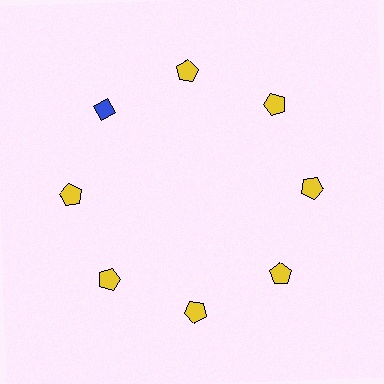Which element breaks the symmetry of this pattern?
The blue diamond at roughly the 10 o'clock position breaks the symmetry. All other shapes are yellow pentagons.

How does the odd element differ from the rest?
It differs in both color (blue instead of yellow) and shape (diamond instead of pentagon).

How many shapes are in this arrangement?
There are 8 shapes arranged in a ring pattern.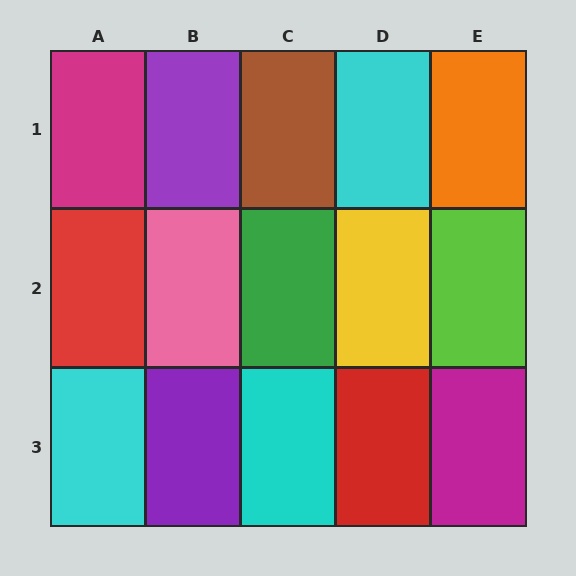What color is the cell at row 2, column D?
Yellow.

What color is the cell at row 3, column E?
Magenta.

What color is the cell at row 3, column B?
Purple.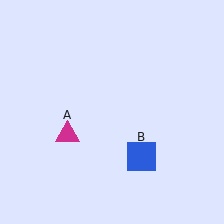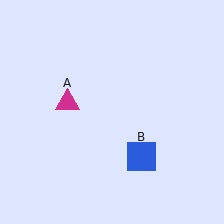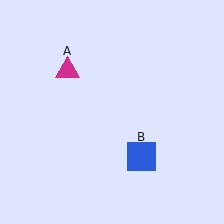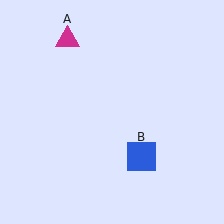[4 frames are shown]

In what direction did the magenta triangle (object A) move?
The magenta triangle (object A) moved up.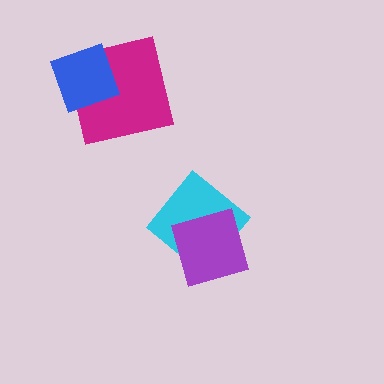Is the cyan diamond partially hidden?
Yes, it is partially covered by another shape.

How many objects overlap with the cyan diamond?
1 object overlaps with the cyan diamond.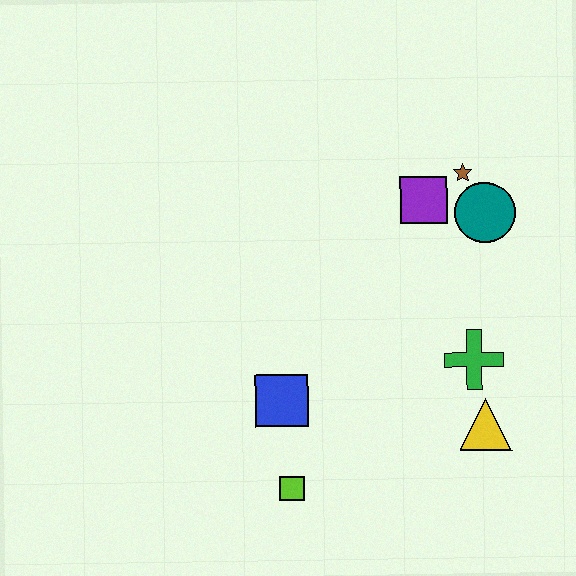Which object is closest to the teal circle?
The brown star is closest to the teal circle.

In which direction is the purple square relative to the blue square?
The purple square is above the blue square.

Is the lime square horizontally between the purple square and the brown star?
No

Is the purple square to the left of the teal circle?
Yes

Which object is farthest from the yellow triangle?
The brown star is farthest from the yellow triangle.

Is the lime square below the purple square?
Yes